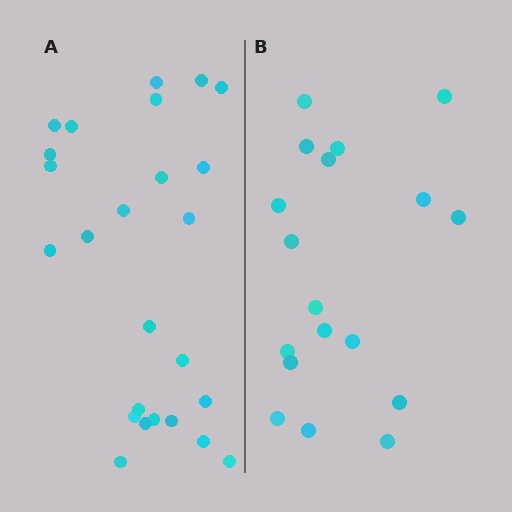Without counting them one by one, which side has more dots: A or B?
Region A (the left region) has more dots.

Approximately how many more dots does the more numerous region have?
Region A has roughly 8 or so more dots than region B.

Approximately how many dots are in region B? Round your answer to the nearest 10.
About 20 dots. (The exact count is 18, which rounds to 20.)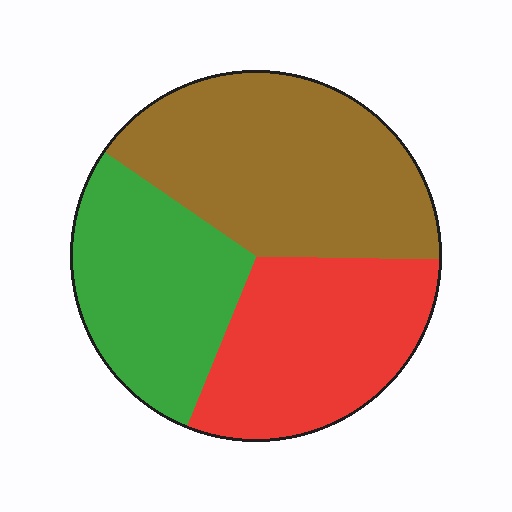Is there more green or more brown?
Brown.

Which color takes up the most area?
Brown, at roughly 40%.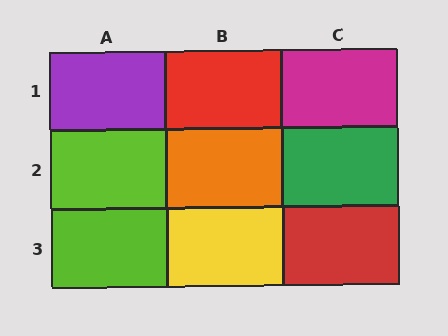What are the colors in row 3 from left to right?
Lime, yellow, red.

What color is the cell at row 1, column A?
Purple.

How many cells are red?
2 cells are red.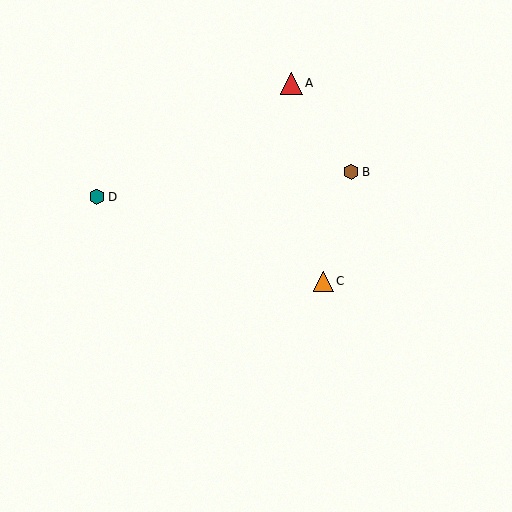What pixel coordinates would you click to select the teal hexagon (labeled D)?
Click at (97, 197) to select the teal hexagon D.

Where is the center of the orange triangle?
The center of the orange triangle is at (323, 281).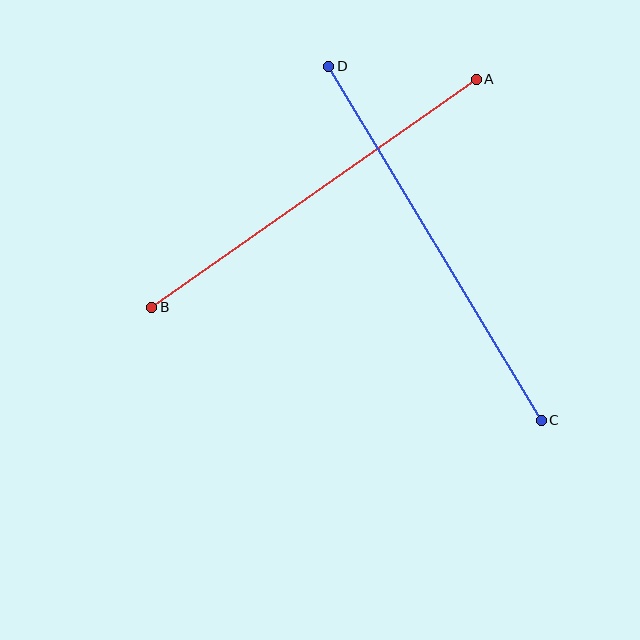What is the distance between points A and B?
The distance is approximately 397 pixels.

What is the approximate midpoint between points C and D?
The midpoint is at approximately (435, 243) pixels.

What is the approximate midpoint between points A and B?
The midpoint is at approximately (314, 193) pixels.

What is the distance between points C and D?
The distance is approximately 413 pixels.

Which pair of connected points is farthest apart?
Points C and D are farthest apart.